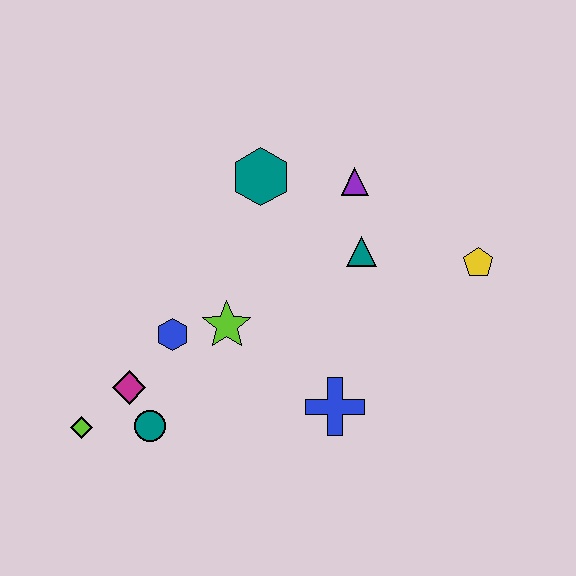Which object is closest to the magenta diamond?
The teal circle is closest to the magenta diamond.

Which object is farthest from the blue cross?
The lime diamond is farthest from the blue cross.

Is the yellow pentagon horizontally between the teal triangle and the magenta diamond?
No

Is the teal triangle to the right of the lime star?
Yes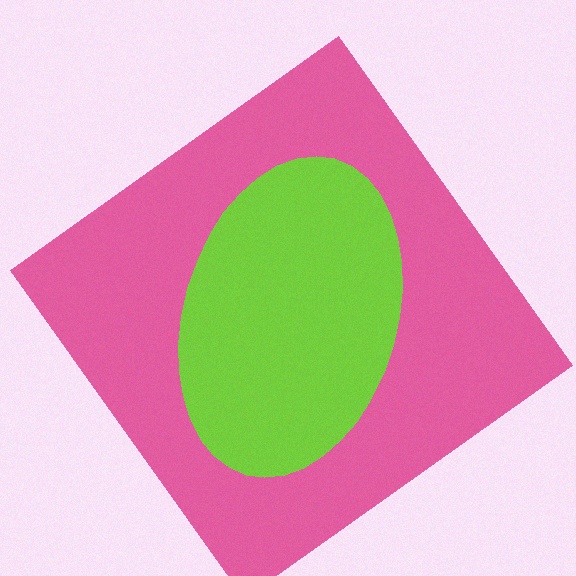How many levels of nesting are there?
2.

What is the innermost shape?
The lime ellipse.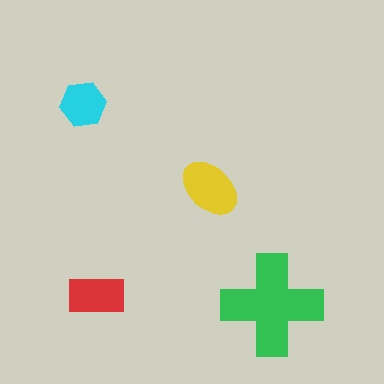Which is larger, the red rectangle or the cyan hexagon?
The red rectangle.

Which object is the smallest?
The cyan hexagon.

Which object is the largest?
The green cross.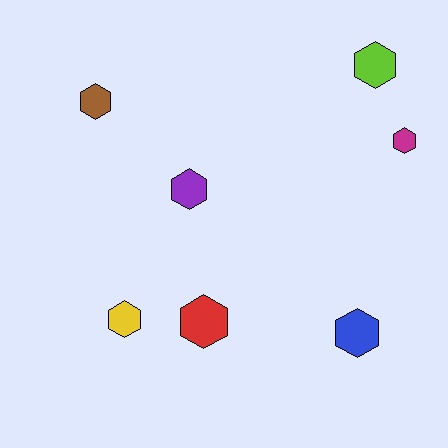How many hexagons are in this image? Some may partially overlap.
There are 7 hexagons.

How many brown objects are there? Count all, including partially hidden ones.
There is 1 brown object.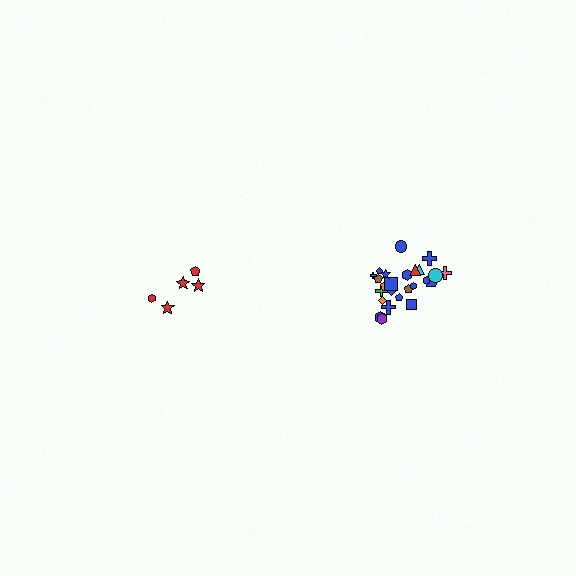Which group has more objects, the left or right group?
The right group.